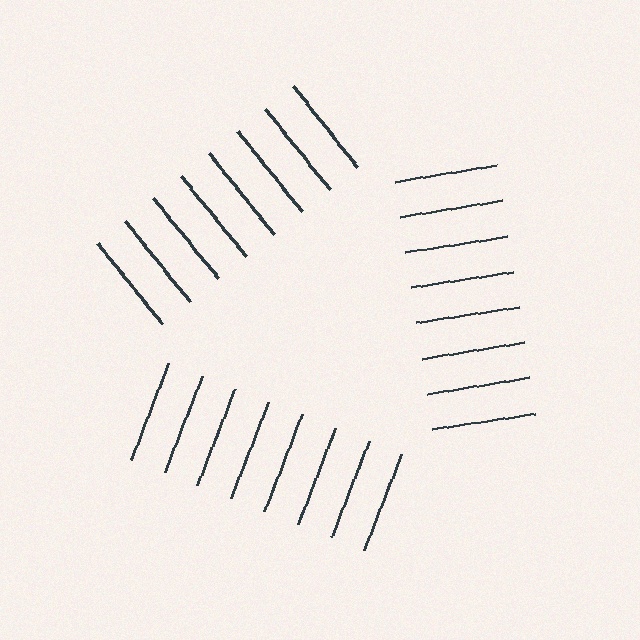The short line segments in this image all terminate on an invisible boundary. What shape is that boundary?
An illusory triangle — the line segments terminate on its edges but no continuous stroke is drawn.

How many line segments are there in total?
24 — 8 along each of the 3 edges.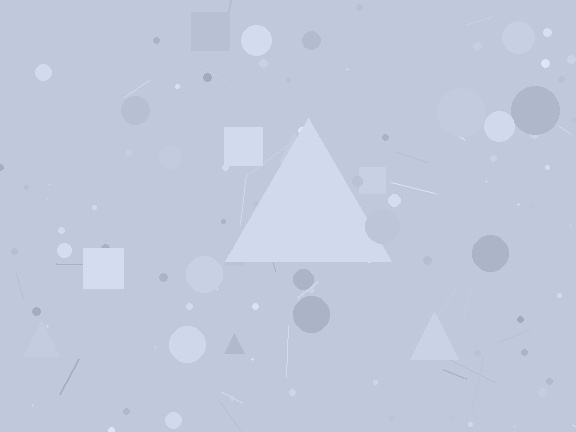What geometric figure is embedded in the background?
A triangle is embedded in the background.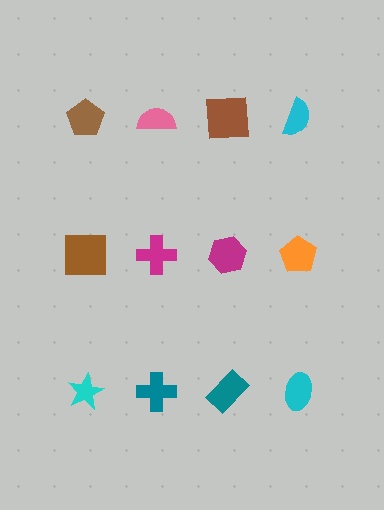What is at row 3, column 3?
A teal rectangle.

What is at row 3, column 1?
A cyan star.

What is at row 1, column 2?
A pink semicircle.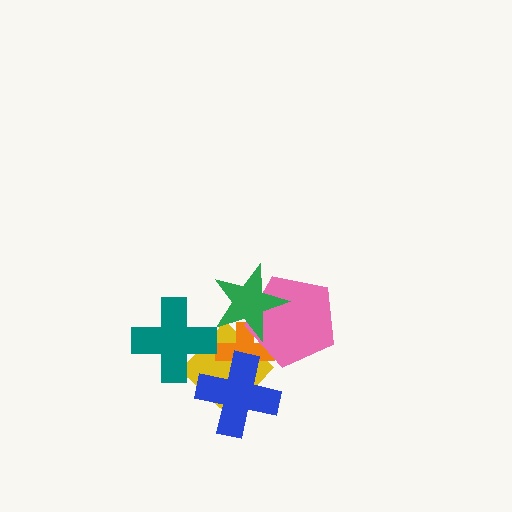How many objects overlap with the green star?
3 objects overlap with the green star.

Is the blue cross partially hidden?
No, no other shape covers it.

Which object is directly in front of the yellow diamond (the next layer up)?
The orange cross is directly in front of the yellow diamond.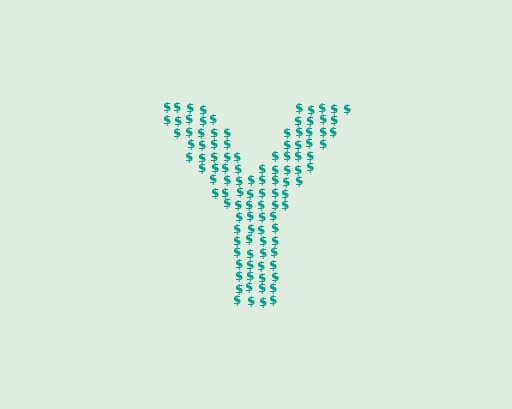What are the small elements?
The small elements are dollar signs.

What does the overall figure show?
The overall figure shows the letter Y.